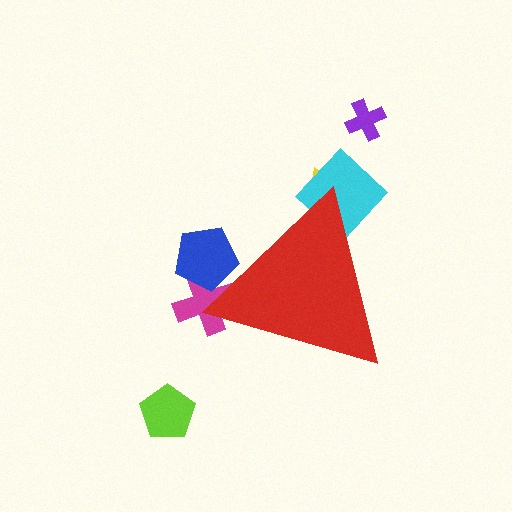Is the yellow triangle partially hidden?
Yes, the yellow triangle is partially hidden behind the red triangle.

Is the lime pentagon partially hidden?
No, the lime pentagon is fully visible.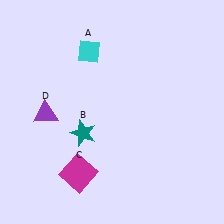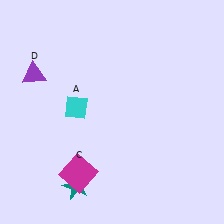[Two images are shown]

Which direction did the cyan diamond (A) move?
The cyan diamond (A) moved down.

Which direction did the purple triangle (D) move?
The purple triangle (D) moved up.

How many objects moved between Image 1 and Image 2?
3 objects moved between the two images.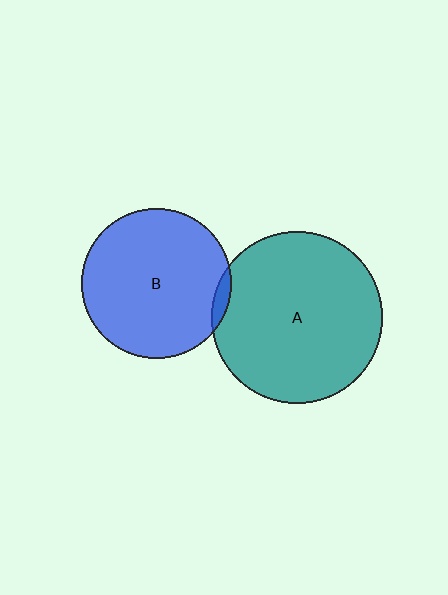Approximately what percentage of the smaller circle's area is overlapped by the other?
Approximately 5%.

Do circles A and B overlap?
Yes.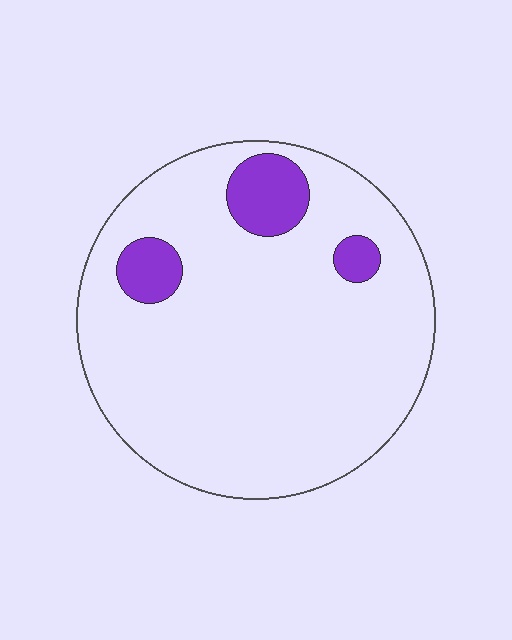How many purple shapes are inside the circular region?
3.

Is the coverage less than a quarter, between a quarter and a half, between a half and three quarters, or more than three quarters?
Less than a quarter.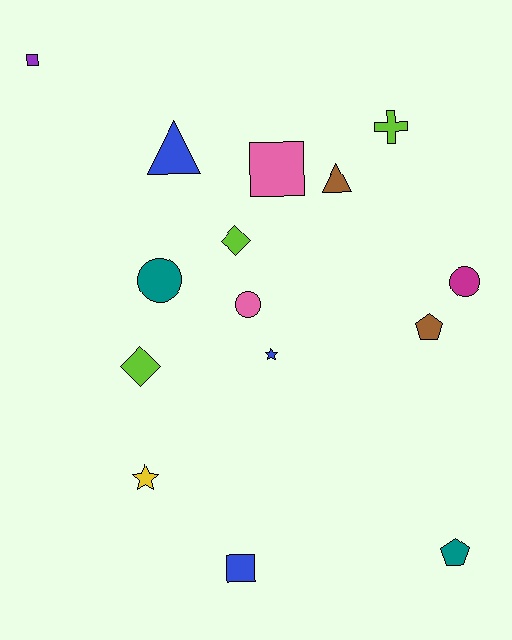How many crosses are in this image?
There is 1 cross.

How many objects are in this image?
There are 15 objects.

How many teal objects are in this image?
There are 2 teal objects.